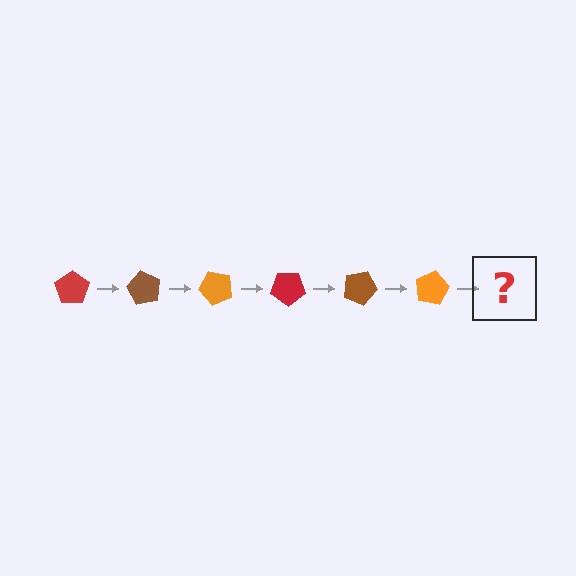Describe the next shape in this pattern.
It should be a red pentagon, rotated 360 degrees from the start.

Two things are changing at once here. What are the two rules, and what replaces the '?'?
The two rules are that it rotates 60 degrees each step and the color cycles through red, brown, and orange. The '?' should be a red pentagon, rotated 360 degrees from the start.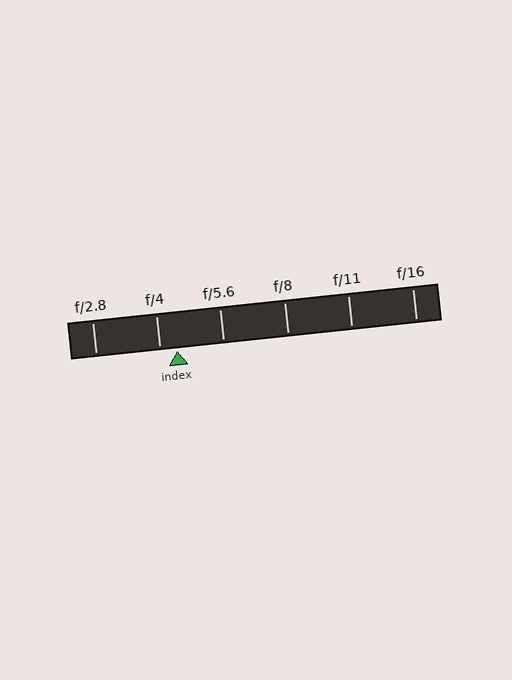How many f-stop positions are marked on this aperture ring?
There are 6 f-stop positions marked.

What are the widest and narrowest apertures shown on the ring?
The widest aperture shown is f/2.8 and the narrowest is f/16.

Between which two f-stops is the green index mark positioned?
The index mark is between f/4 and f/5.6.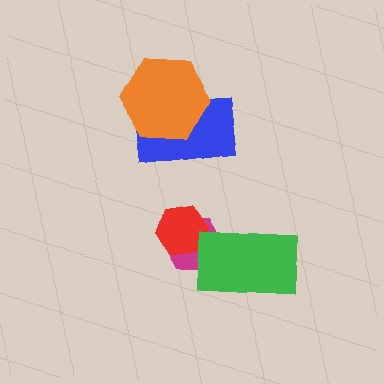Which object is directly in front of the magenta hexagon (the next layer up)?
The red hexagon is directly in front of the magenta hexagon.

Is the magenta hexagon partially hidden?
Yes, it is partially covered by another shape.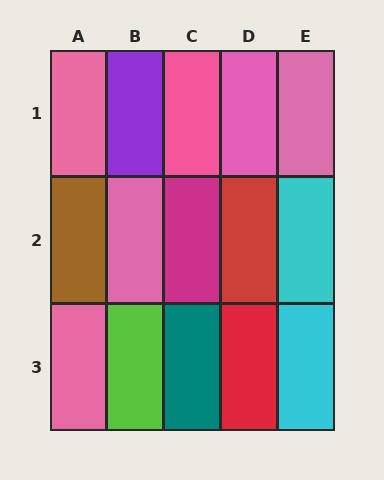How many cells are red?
2 cells are red.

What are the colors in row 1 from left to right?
Pink, purple, pink, pink, pink.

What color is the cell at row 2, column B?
Pink.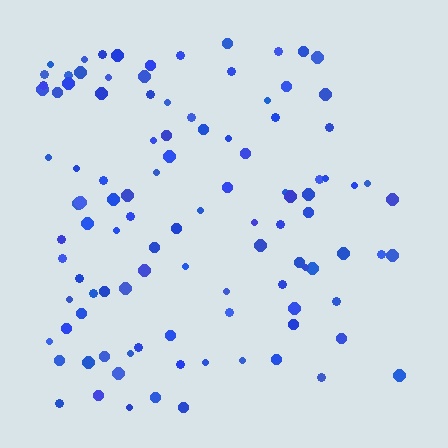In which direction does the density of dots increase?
From right to left, with the left side densest.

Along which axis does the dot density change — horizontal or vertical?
Horizontal.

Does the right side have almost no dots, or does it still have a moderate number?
Still a moderate number, just noticeably fewer than the left.